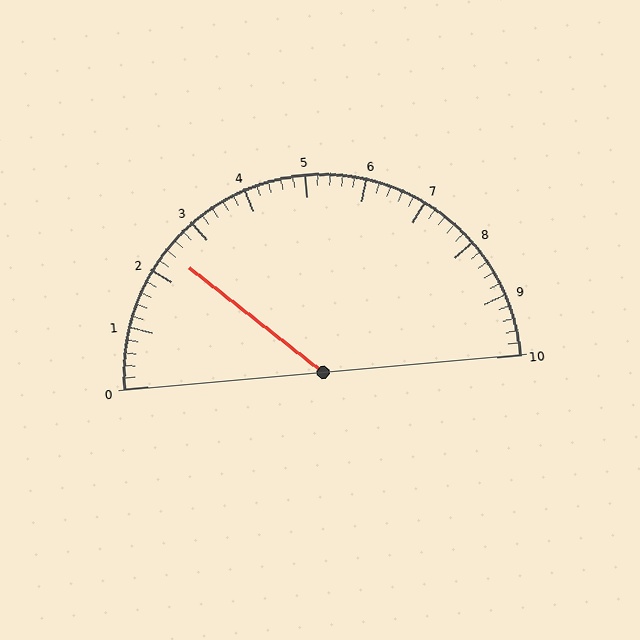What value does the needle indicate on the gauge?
The needle indicates approximately 2.4.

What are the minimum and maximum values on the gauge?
The gauge ranges from 0 to 10.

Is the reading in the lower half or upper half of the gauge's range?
The reading is in the lower half of the range (0 to 10).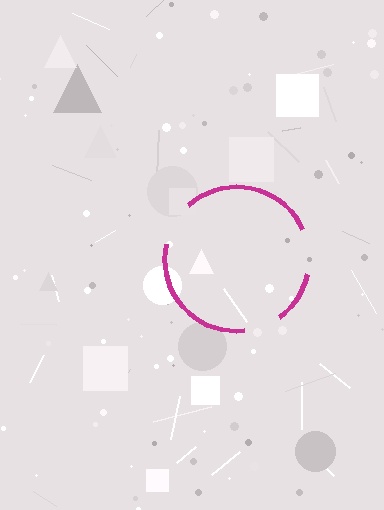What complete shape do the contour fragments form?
The contour fragments form a circle.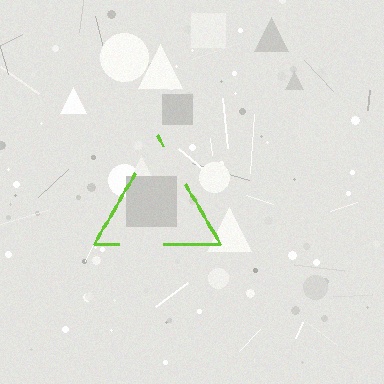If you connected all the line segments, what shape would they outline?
They would outline a triangle.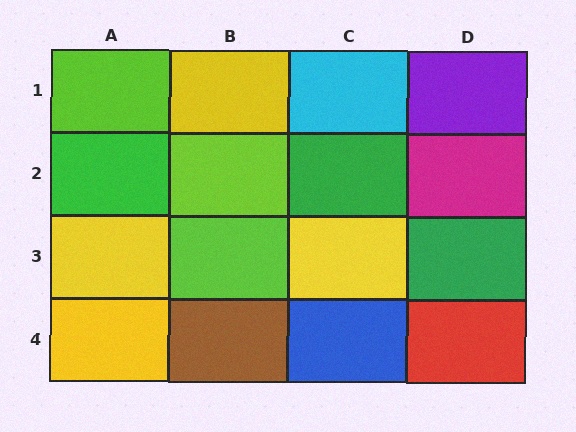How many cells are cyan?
1 cell is cyan.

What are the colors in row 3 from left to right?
Yellow, lime, yellow, green.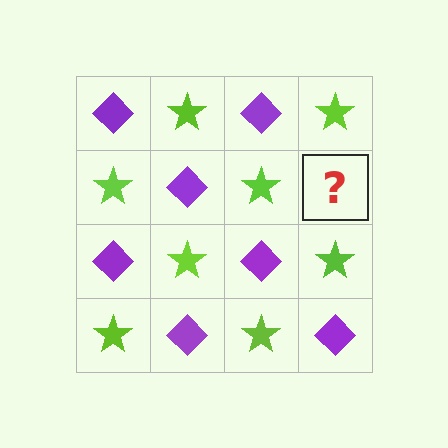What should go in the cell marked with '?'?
The missing cell should contain a purple diamond.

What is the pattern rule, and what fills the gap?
The rule is that it alternates purple diamond and lime star in a checkerboard pattern. The gap should be filled with a purple diamond.